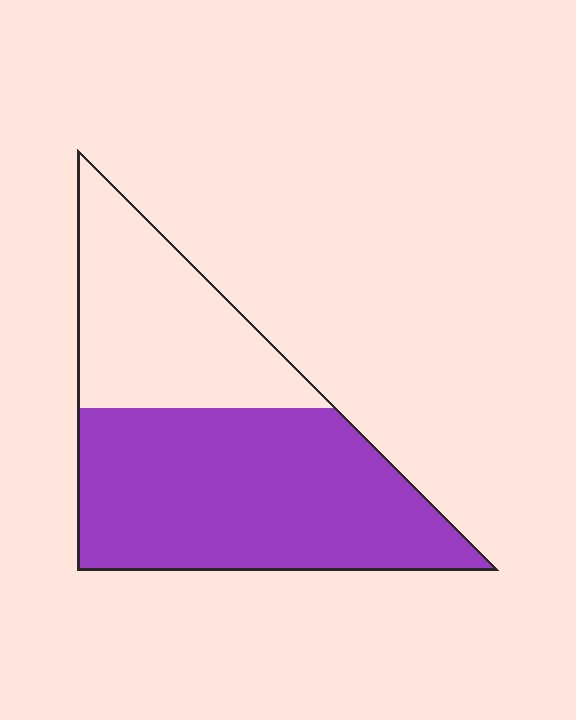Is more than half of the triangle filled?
Yes.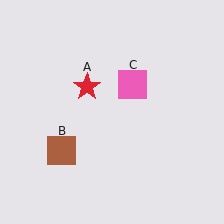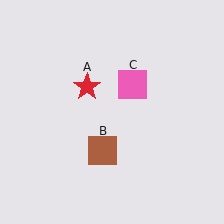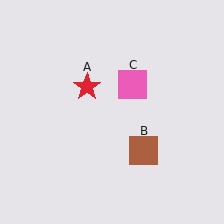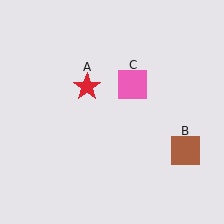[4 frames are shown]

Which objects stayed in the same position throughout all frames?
Red star (object A) and pink square (object C) remained stationary.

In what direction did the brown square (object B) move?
The brown square (object B) moved right.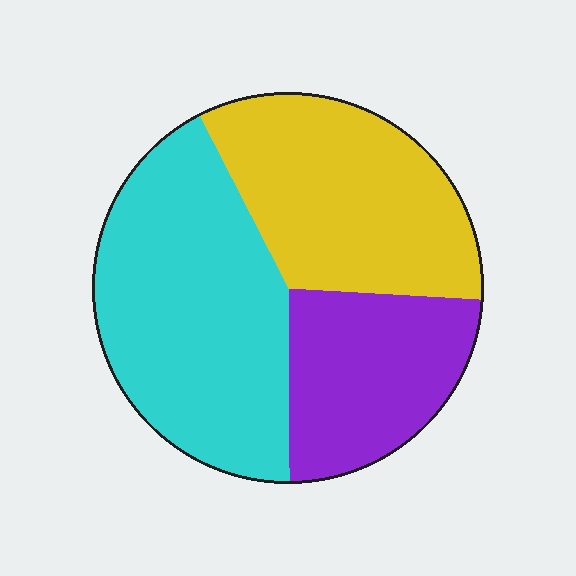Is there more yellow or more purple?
Yellow.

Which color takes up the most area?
Cyan, at roughly 45%.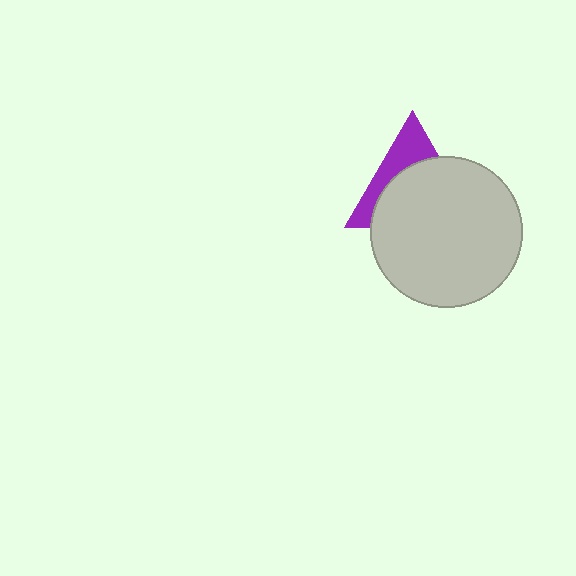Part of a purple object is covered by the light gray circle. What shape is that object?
It is a triangle.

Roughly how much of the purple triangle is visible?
A small part of it is visible (roughly 36%).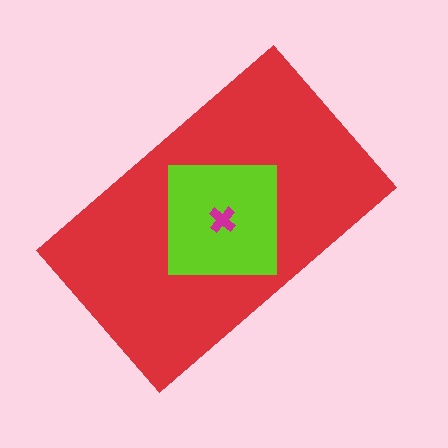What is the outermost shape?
The red rectangle.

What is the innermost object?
The magenta cross.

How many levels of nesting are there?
3.